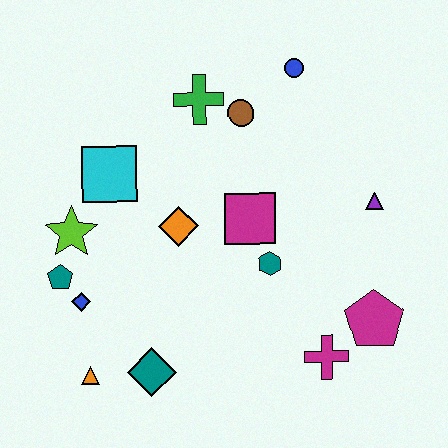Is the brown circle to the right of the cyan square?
Yes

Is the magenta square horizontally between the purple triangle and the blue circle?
No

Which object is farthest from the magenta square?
The orange triangle is farthest from the magenta square.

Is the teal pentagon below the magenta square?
Yes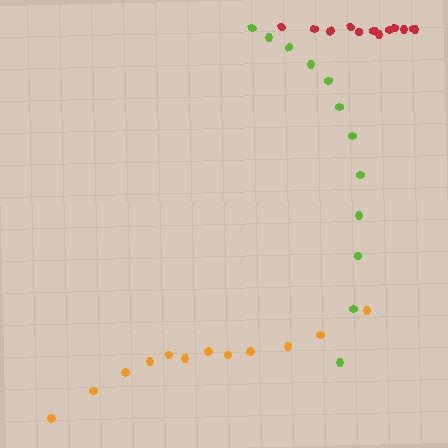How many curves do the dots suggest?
There are 3 distinct paths.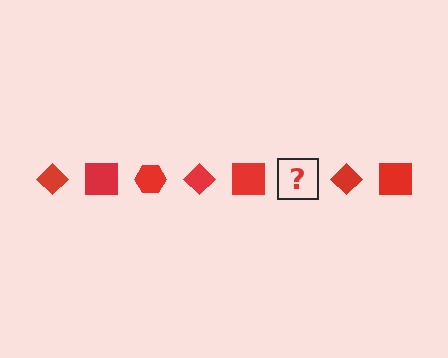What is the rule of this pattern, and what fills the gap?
The rule is that the pattern cycles through diamond, square, hexagon shapes in red. The gap should be filled with a red hexagon.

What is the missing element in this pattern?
The missing element is a red hexagon.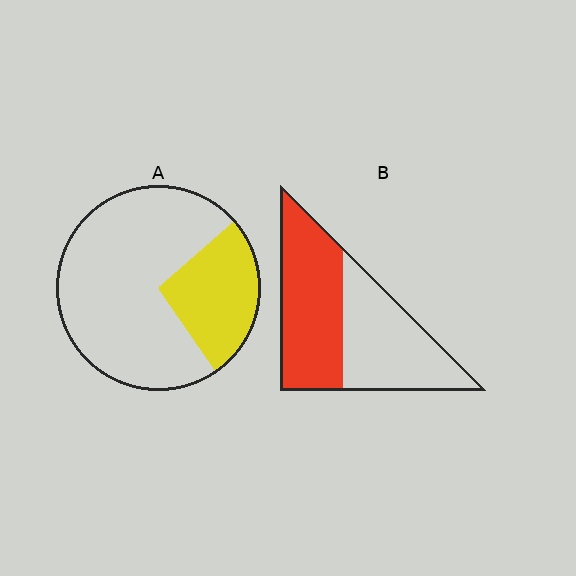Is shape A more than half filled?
No.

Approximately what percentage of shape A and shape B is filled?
A is approximately 25% and B is approximately 50%.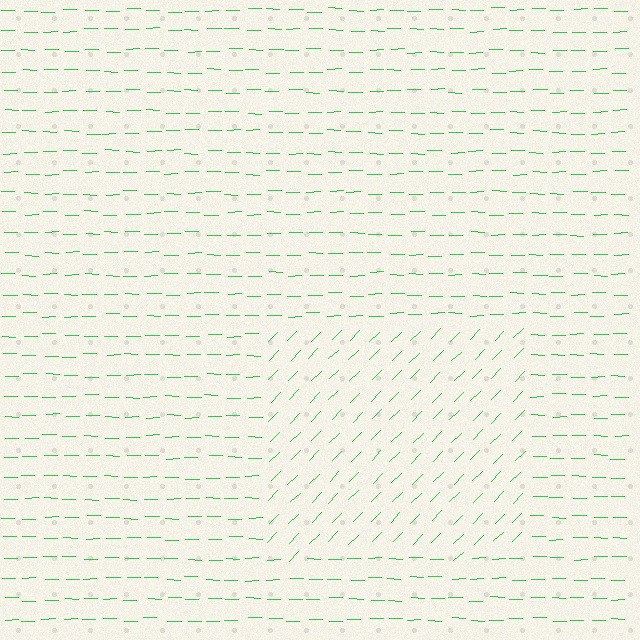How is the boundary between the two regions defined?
The boundary is defined purely by a change in line orientation (approximately 45 degrees difference). All lines are the same color and thickness.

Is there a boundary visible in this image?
Yes, there is a texture boundary formed by a change in line orientation.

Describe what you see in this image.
The image is filled with small green line segments. A rectangle region in the image has lines oriented differently from the surrounding lines, creating a visible texture boundary.